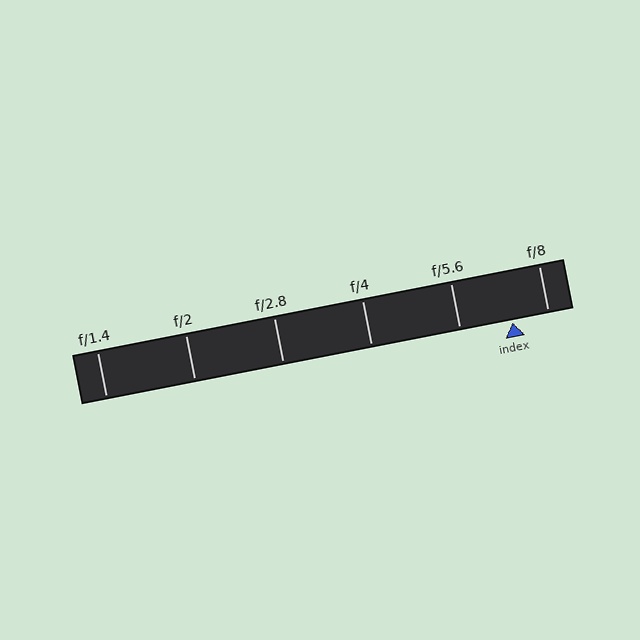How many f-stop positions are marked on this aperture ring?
There are 6 f-stop positions marked.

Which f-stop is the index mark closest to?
The index mark is closest to f/8.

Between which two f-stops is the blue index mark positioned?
The index mark is between f/5.6 and f/8.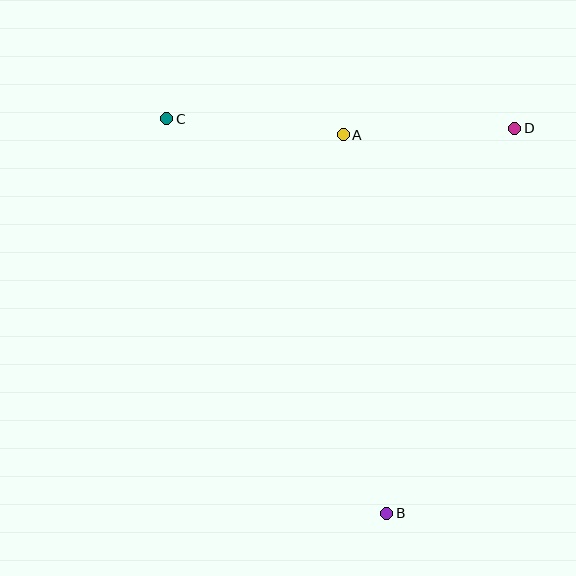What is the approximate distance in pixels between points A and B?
The distance between A and B is approximately 381 pixels.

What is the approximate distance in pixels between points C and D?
The distance between C and D is approximately 348 pixels.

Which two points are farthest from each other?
Points B and C are farthest from each other.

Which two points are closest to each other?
Points A and D are closest to each other.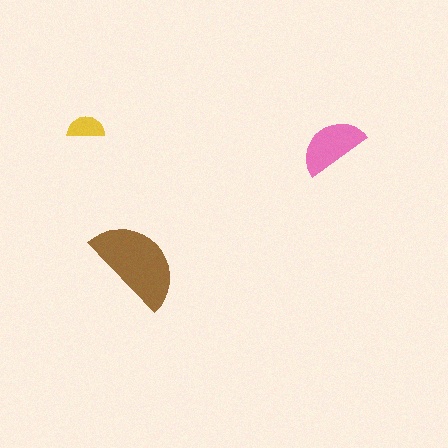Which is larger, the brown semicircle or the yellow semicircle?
The brown one.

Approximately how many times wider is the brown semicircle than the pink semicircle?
About 1.5 times wider.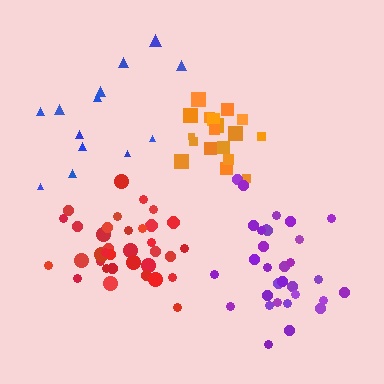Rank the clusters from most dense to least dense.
red, orange, purple, blue.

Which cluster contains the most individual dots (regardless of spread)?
Red (35).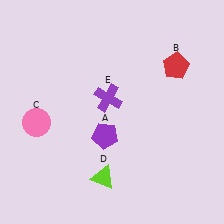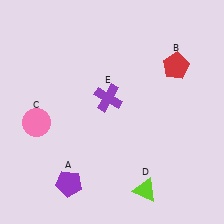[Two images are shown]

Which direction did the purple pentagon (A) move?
The purple pentagon (A) moved down.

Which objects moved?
The objects that moved are: the purple pentagon (A), the lime triangle (D).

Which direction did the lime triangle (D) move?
The lime triangle (D) moved right.